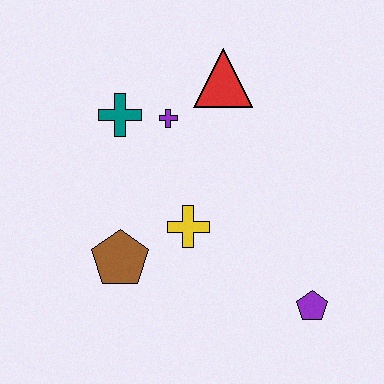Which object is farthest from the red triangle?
The purple pentagon is farthest from the red triangle.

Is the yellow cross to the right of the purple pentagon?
No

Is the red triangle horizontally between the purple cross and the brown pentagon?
No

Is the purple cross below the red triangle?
Yes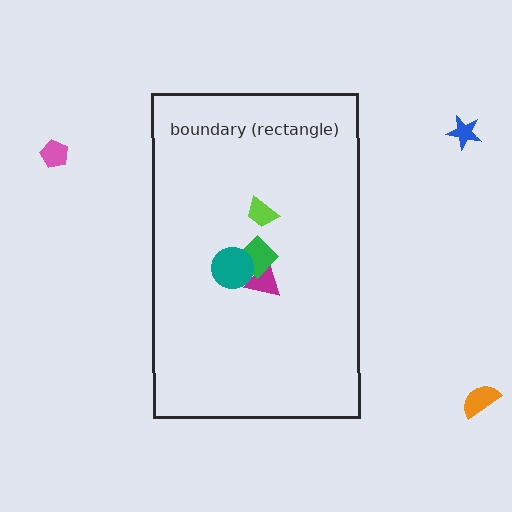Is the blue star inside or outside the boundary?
Outside.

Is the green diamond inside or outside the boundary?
Inside.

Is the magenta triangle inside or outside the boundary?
Inside.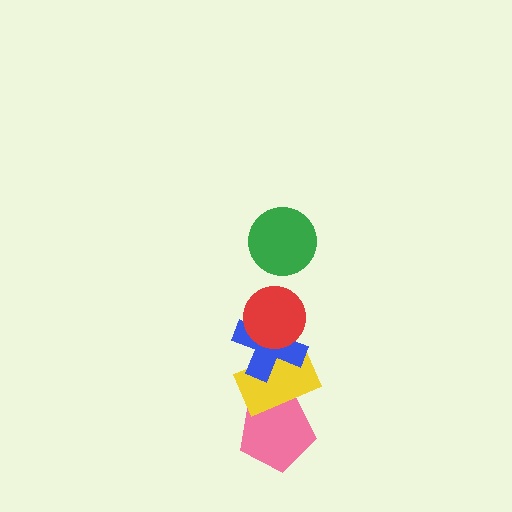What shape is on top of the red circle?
The green circle is on top of the red circle.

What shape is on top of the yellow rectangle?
The blue cross is on top of the yellow rectangle.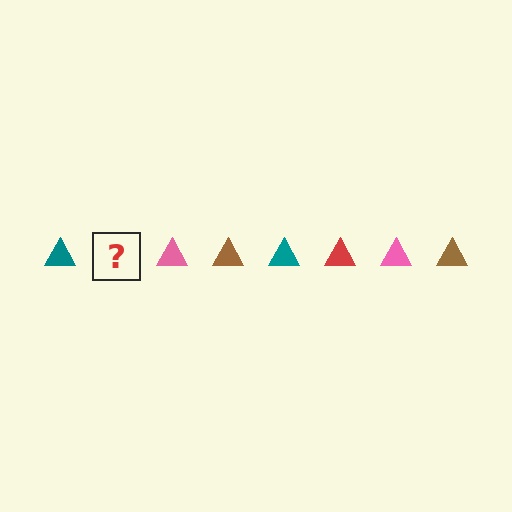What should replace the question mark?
The question mark should be replaced with a red triangle.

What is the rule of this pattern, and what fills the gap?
The rule is that the pattern cycles through teal, red, pink, brown triangles. The gap should be filled with a red triangle.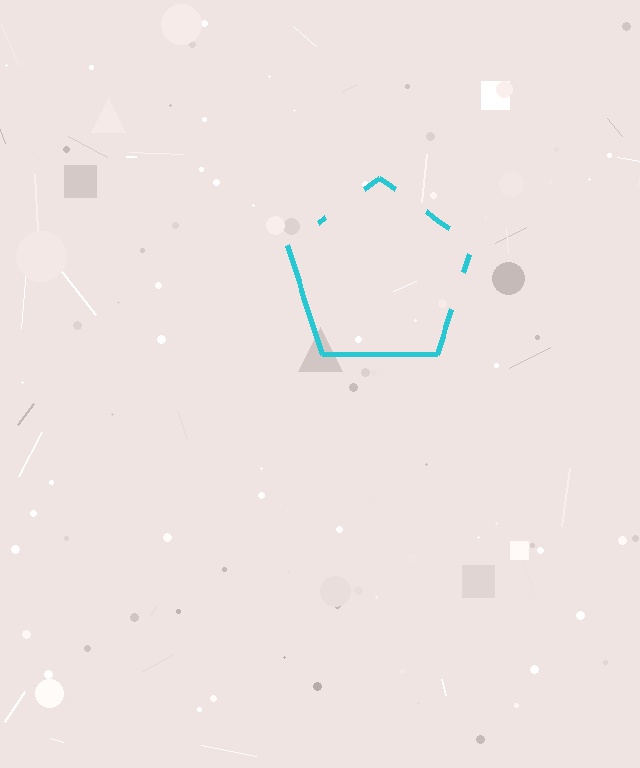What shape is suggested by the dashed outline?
The dashed outline suggests a pentagon.